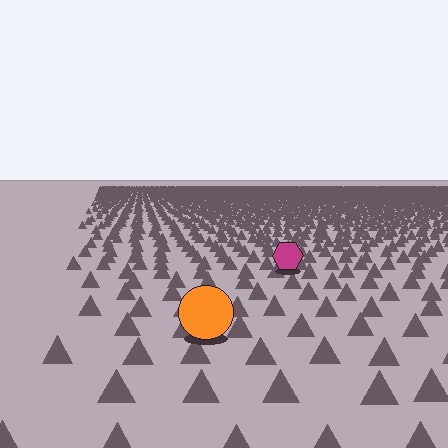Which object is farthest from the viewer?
The magenta hexagon is farthest from the viewer. It appears smaller and the ground texture around it is denser.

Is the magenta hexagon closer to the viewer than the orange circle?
No. The orange circle is closer — you can tell from the texture gradient: the ground texture is coarser near it.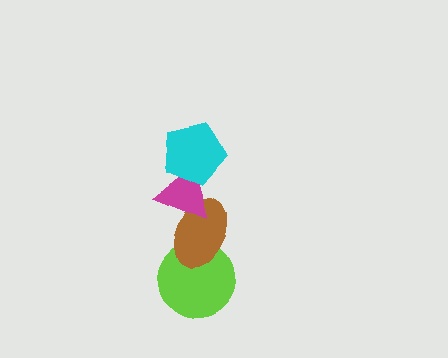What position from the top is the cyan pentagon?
The cyan pentagon is 1st from the top.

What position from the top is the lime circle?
The lime circle is 4th from the top.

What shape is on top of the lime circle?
The brown ellipse is on top of the lime circle.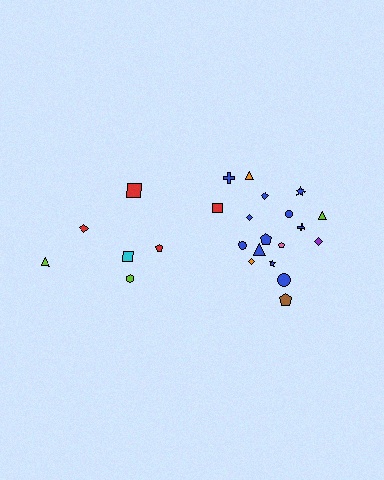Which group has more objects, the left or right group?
The right group.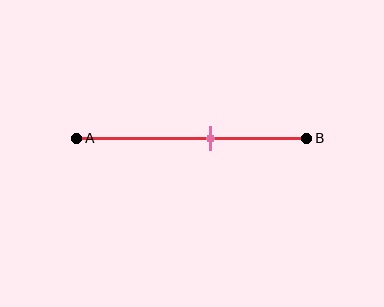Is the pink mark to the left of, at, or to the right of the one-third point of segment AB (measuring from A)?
The pink mark is to the right of the one-third point of segment AB.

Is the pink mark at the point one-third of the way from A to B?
No, the mark is at about 60% from A, not at the 33% one-third point.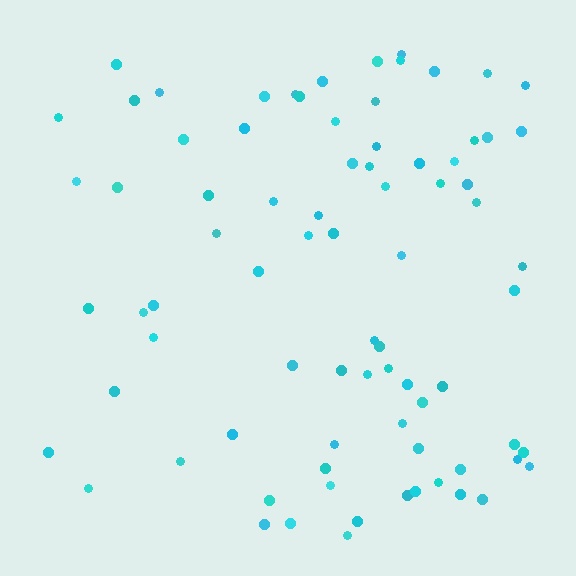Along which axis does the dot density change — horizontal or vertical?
Horizontal.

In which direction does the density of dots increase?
From left to right, with the right side densest.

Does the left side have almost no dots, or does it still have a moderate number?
Still a moderate number, just noticeably fewer than the right.